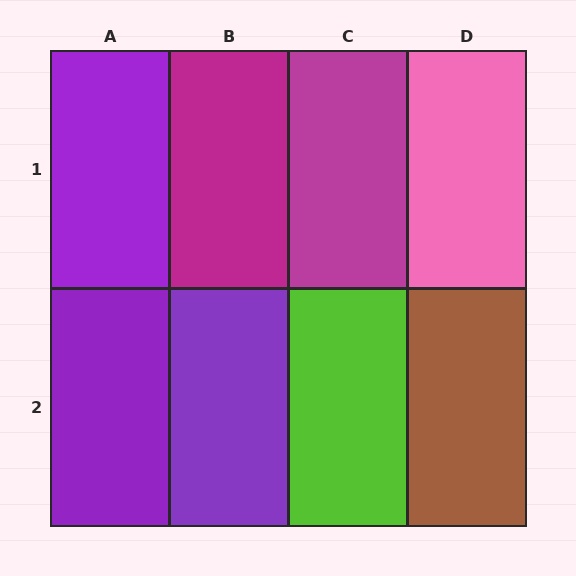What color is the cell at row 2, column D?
Brown.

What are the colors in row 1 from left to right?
Purple, magenta, magenta, pink.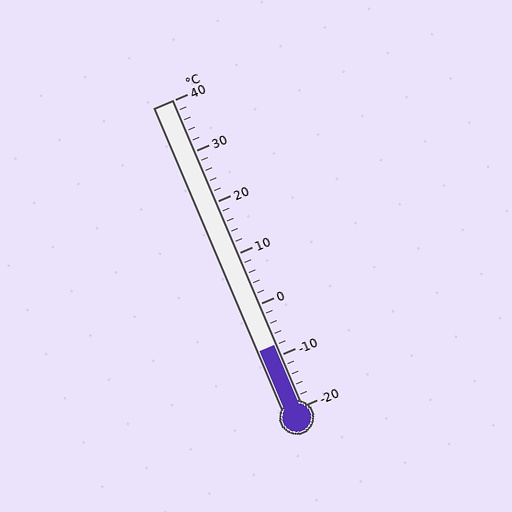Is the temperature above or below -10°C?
The temperature is above -10°C.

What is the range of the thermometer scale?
The thermometer scale ranges from -20°C to 40°C.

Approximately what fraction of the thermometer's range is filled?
The thermometer is filled to approximately 20% of its range.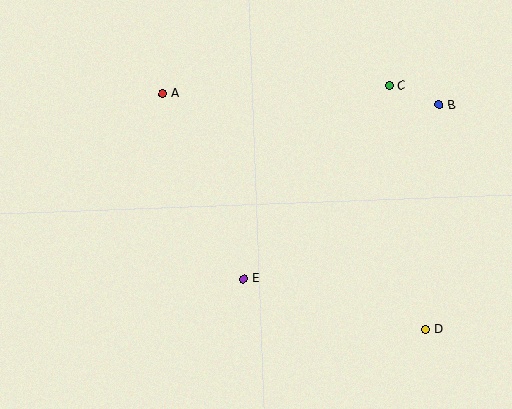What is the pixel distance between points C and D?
The distance between C and D is 246 pixels.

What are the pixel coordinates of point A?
Point A is at (163, 94).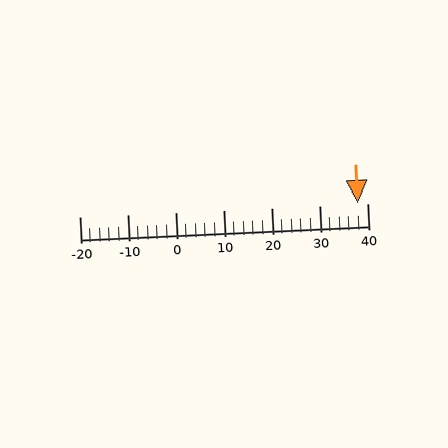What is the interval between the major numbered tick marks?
The major tick marks are spaced 10 units apart.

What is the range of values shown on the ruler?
The ruler shows values from -20 to 40.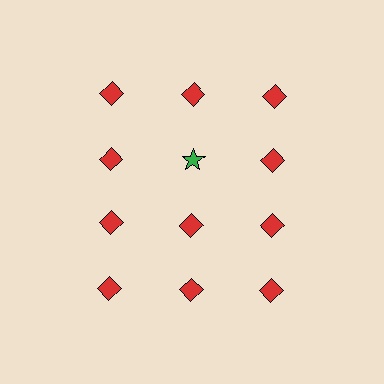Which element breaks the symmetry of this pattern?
The green star in the second row, second from left column breaks the symmetry. All other shapes are red diamonds.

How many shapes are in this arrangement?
There are 12 shapes arranged in a grid pattern.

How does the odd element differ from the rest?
It differs in both color (green instead of red) and shape (star instead of diamond).